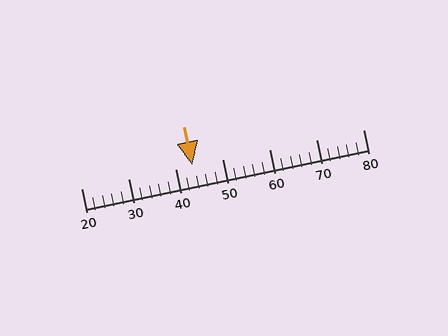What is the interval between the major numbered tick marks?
The major tick marks are spaced 10 units apart.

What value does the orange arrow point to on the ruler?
The orange arrow points to approximately 44.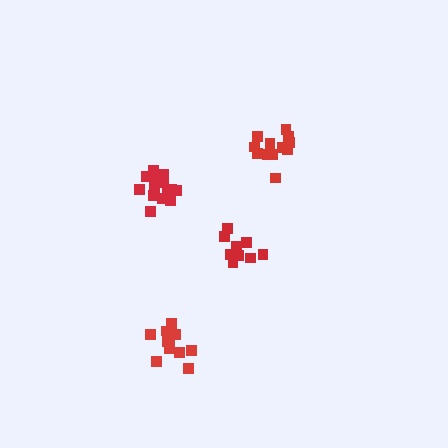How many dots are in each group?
Group 1: 9 dots, Group 2: 13 dots, Group 3: 11 dots, Group 4: 14 dots (47 total).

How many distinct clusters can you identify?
There are 4 distinct clusters.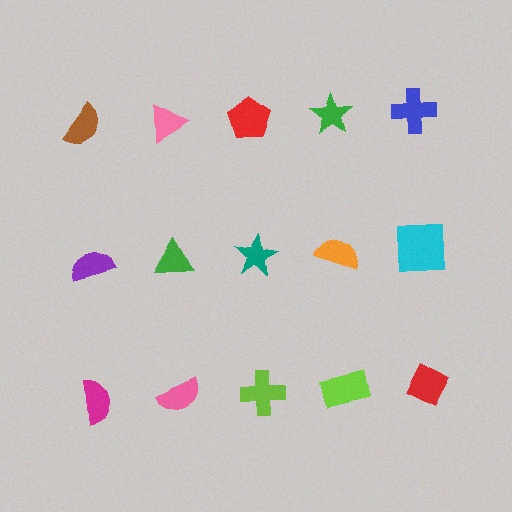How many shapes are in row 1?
5 shapes.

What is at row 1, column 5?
A blue cross.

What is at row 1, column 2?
A pink triangle.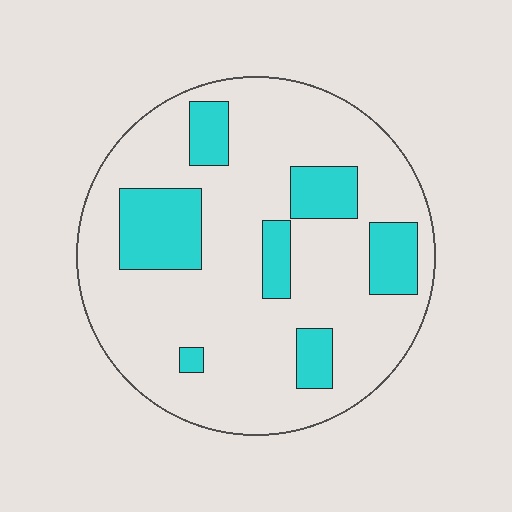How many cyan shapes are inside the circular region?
7.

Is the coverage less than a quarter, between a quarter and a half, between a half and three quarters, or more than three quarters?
Less than a quarter.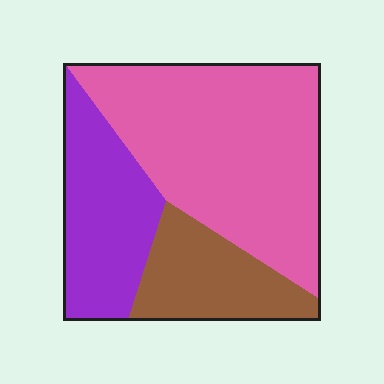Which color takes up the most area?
Pink, at roughly 55%.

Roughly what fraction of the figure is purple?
Purple takes up about one quarter (1/4) of the figure.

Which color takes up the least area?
Brown, at roughly 20%.